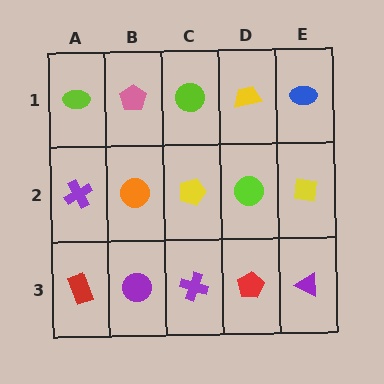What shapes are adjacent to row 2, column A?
A lime ellipse (row 1, column A), a red rectangle (row 3, column A), an orange circle (row 2, column B).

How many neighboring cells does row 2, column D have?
4.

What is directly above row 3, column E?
A yellow square.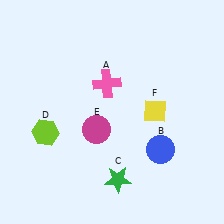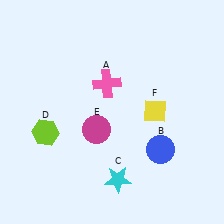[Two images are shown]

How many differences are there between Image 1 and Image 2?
There is 1 difference between the two images.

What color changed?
The star (C) changed from green in Image 1 to cyan in Image 2.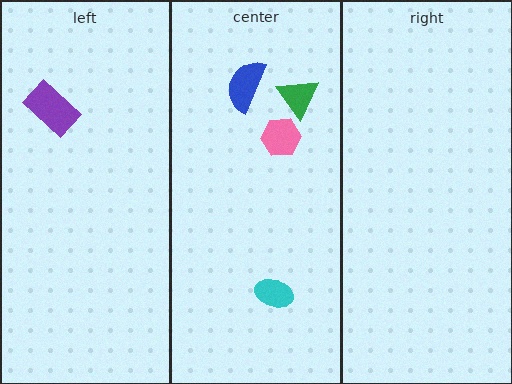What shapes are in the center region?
The pink hexagon, the cyan ellipse, the blue semicircle, the green triangle.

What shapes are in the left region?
The purple rectangle.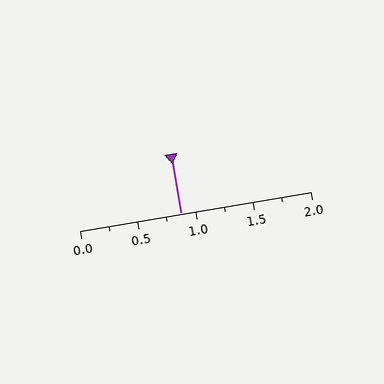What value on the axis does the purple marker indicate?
The marker indicates approximately 0.88.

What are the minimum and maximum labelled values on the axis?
The axis runs from 0.0 to 2.0.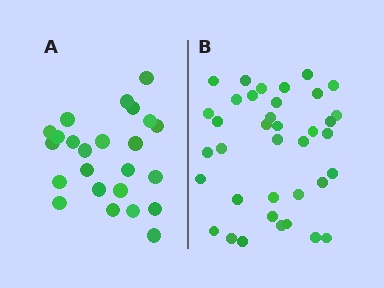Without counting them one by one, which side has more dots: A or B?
Region B (the right region) has more dots.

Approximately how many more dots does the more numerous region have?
Region B has approximately 15 more dots than region A.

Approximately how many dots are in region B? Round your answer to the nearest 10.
About 40 dots. (The exact count is 37, which rounds to 40.)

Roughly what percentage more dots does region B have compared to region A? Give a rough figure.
About 55% more.